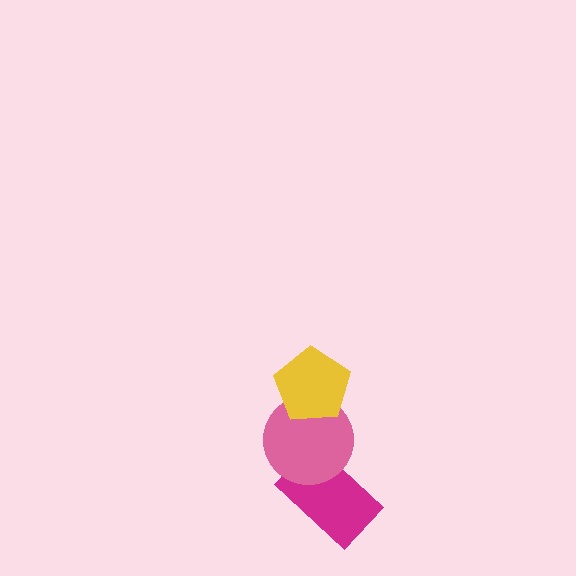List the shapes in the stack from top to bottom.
From top to bottom: the yellow pentagon, the pink circle, the magenta rectangle.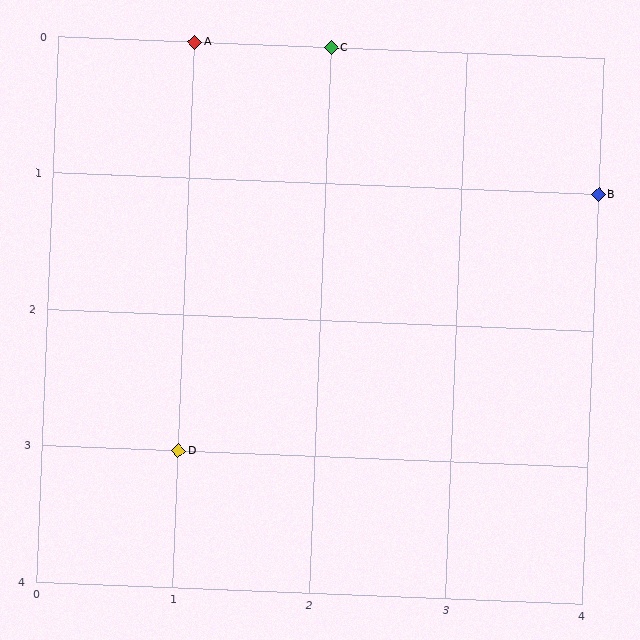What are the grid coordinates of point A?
Point A is at grid coordinates (1, 0).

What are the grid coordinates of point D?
Point D is at grid coordinates (1, 3).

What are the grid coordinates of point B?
Point B is at grid coordinates (4, 1).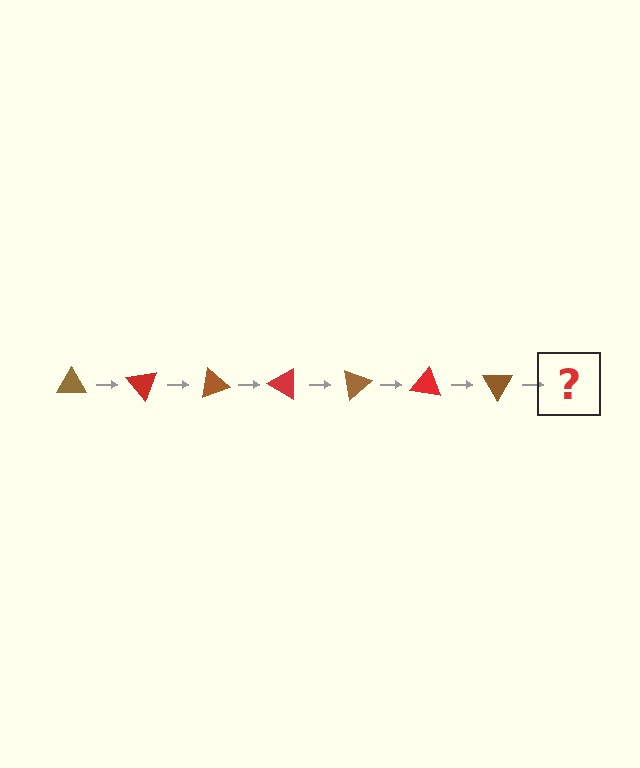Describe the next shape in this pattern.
It should be a red triangle, rotated 350 degrees from the start.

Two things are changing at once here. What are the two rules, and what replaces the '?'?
The two rules are that it rotates 50 degrees each step and the color cycles through brown and red. The '?' should be a red triangle, rotated 350 degrees from the start.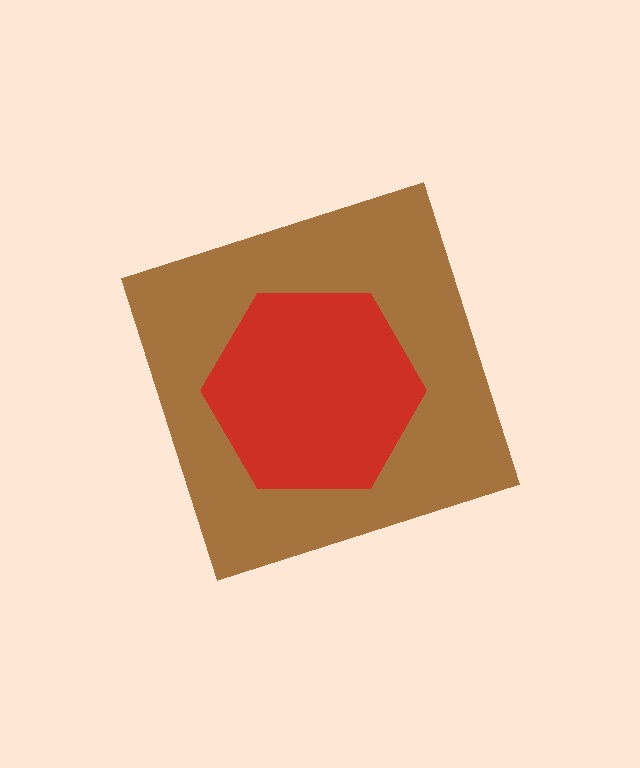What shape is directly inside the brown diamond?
The red hexagon.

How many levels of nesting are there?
2.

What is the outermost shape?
The brown diamond.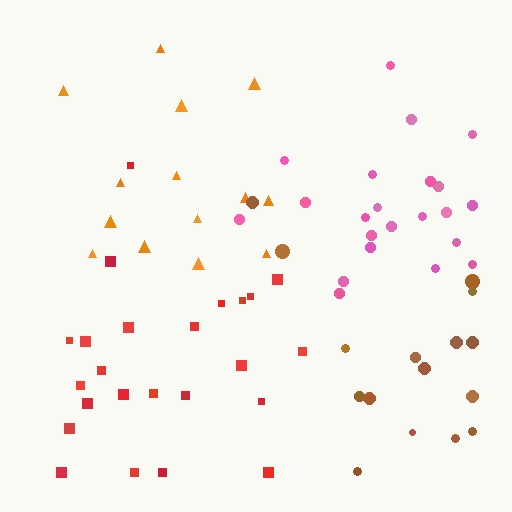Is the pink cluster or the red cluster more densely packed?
Pink.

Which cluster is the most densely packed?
Pink.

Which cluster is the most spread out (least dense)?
Brown.